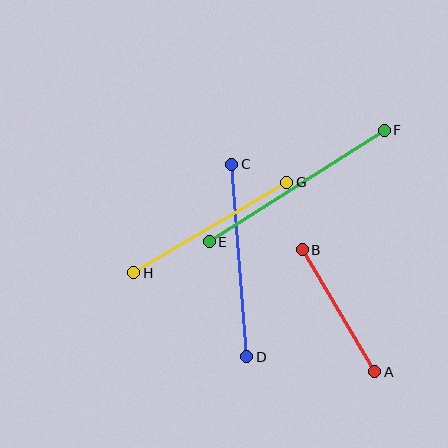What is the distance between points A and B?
The distance is approximately 142 pixels.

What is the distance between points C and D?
The distance is approximately 193 pixels.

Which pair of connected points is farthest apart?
Points E and F are farthest apart.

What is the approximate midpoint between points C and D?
The midpoint is at approximately (239, 260) pixels.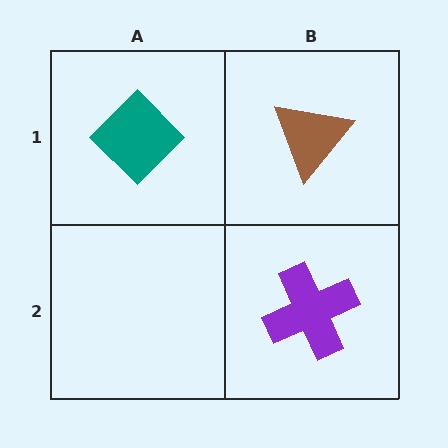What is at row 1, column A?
A teal diamond.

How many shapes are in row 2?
1 shape.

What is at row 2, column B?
A purple cross.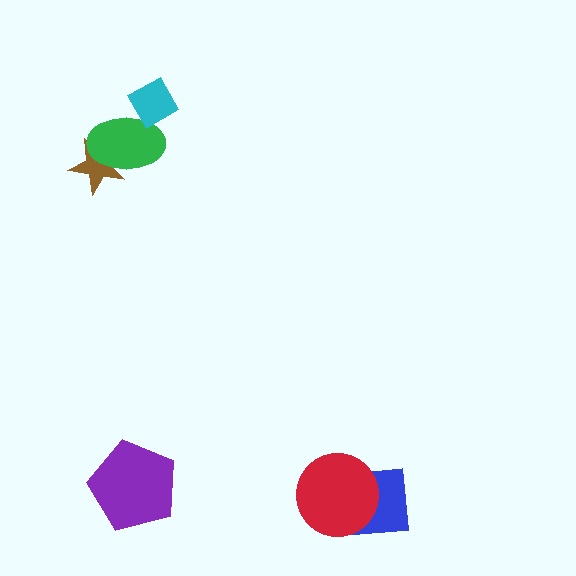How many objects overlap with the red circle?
1 object overlaps with the red circle.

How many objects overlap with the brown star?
1 object overlaps with the brown star.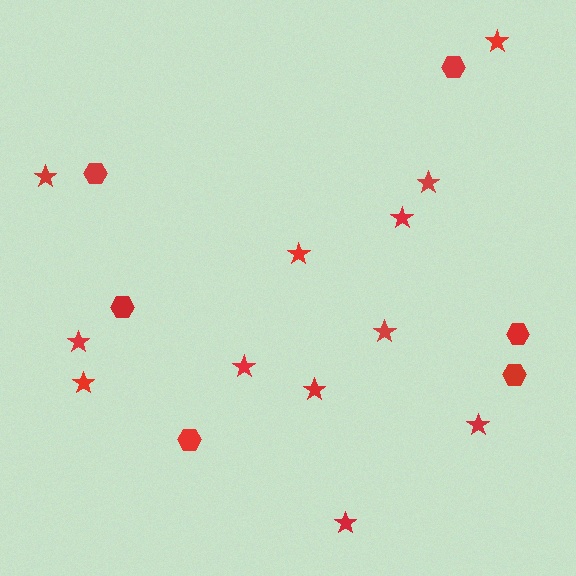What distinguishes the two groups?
There are 2 groups: one group of hexagons (6) and one group of stars (12).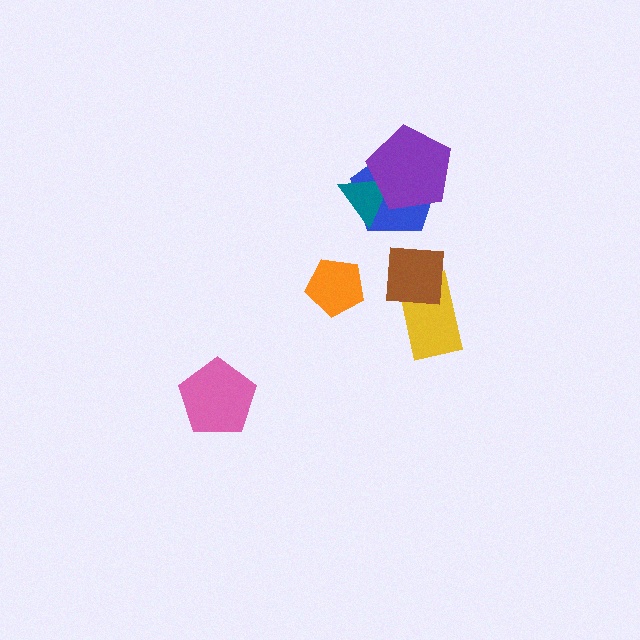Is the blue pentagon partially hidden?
Yes, it is partially covered by another shape.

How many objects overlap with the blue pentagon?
2 objects overlap with the blue pentagon.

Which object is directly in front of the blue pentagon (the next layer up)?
The teal triangle is directly in front of the blue pentagon.